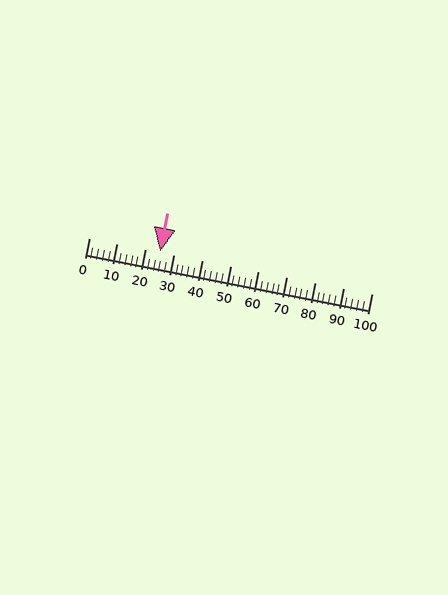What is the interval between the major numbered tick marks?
The major tick marks are spaced 10 units apart.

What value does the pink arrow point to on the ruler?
The pink arrow points to approximately 25.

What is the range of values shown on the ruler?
The ruler shows values from 0 to 100.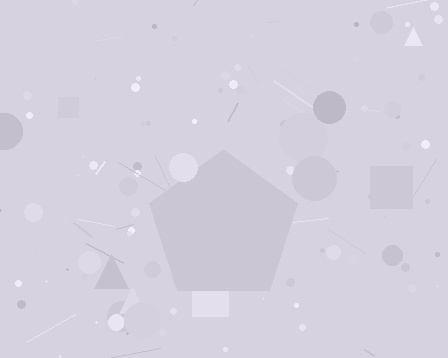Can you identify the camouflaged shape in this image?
The camouflaged shape is a pentagon.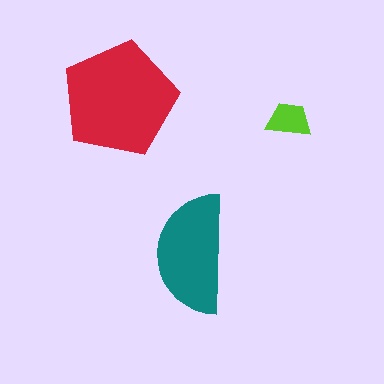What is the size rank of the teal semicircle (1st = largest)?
2nd.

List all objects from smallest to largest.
The lime trapezoid, the teal semicircle, the red pentagon.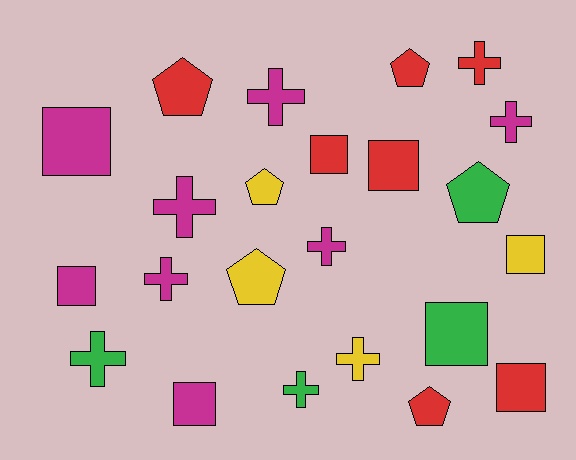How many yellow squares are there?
There is 1 yellow square.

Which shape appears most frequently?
Cross, with 9 objects.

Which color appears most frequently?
Magenta, with 8 objects.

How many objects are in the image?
There are 23 objects.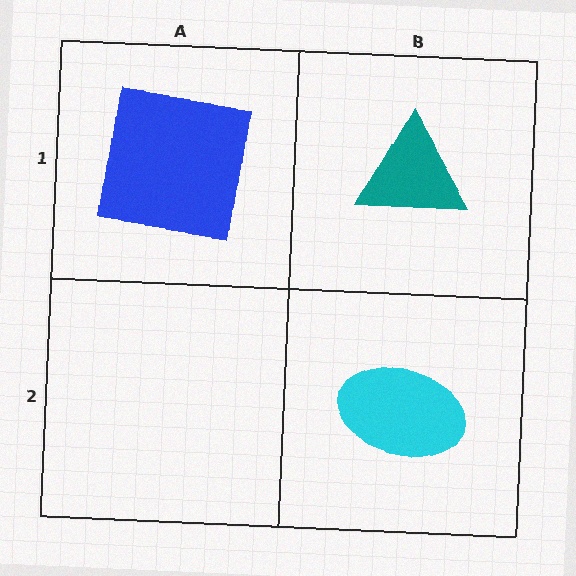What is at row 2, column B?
A cyan ellipse.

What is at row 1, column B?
A teal triangle.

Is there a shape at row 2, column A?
No, that cell is empty.